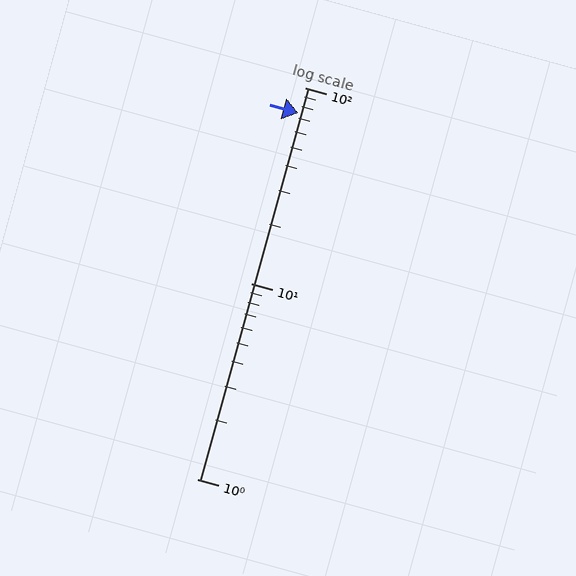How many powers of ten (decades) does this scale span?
The scale spans 2 decades, from 1 to 100.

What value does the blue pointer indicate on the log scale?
The pointer indicates approximately 74.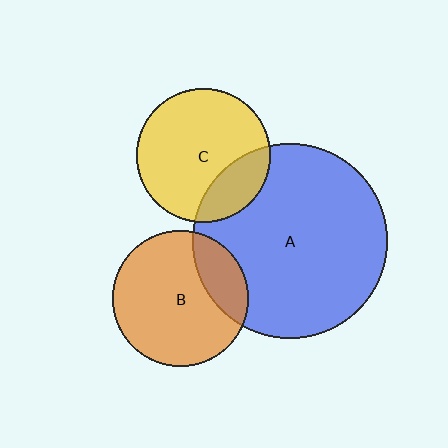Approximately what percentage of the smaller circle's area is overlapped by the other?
Approximately 20%.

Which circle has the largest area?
Circle A (blue).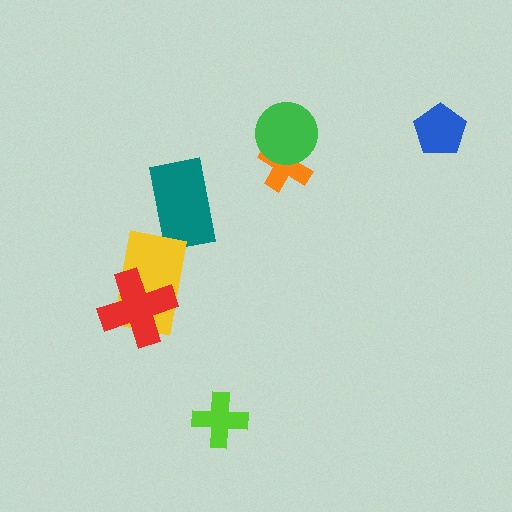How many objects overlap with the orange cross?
1 object overlaps with the orange cross.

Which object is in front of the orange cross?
The green circle is in front of the orange cross.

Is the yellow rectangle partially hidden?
Yes, it is partially covered by another shape.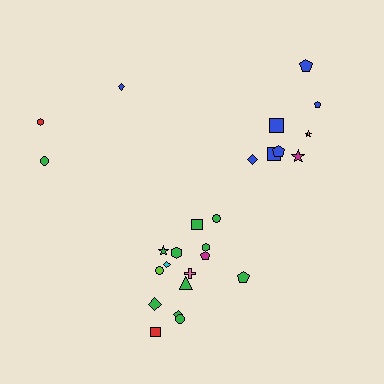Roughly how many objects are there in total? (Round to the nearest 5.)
Roughly 25 objects in total.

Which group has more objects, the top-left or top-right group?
The top-right group.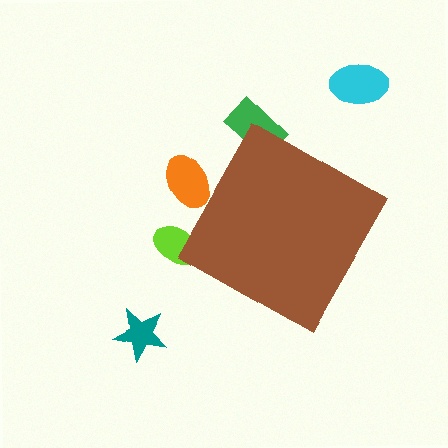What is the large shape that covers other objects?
A brown diamond.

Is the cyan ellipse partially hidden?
No, the cyan ellipse is fully visible.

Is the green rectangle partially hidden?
Yes, the green rectangle is partially hidden behind the brown diamond.